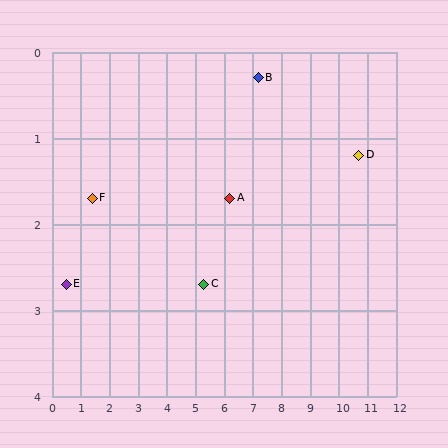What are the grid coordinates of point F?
Point F is at approximately (1.4, 1.7).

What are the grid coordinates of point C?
Point C is at approximately (5.3, 2.7).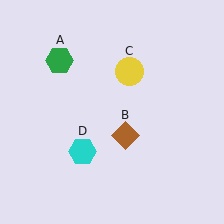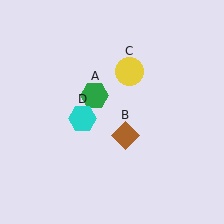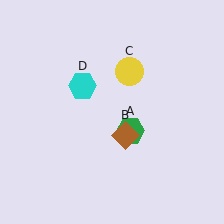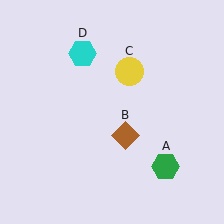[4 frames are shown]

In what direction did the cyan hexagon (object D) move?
The cyan hexagon (object D) moved up.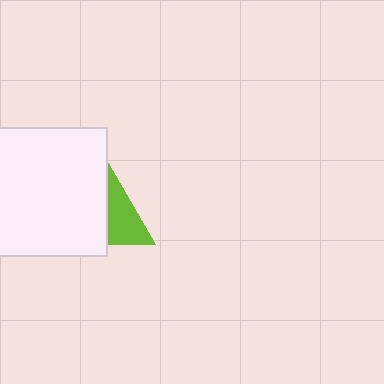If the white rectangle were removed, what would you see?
You would see the complete lime triangle.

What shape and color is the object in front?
The object in front is a white rectangle.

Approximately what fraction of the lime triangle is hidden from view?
Roughly 47% of the lime triangle is hidden behind the white rectangle.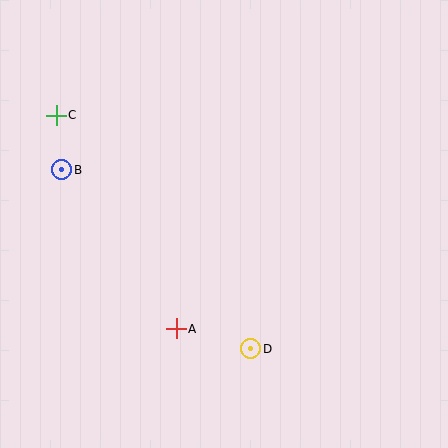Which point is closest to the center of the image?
Point A at (176, 329) is closest to the center.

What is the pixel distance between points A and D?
The distance between A and D is 77 pixels.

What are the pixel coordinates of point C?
Point C is at (56, 115).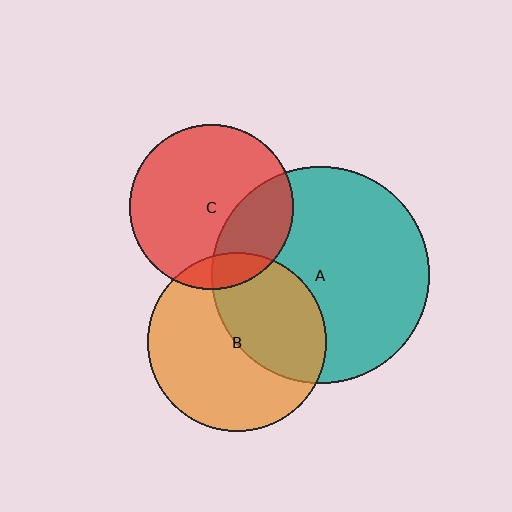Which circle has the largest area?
Circle A (teal).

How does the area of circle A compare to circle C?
Approximately 1.7 times.